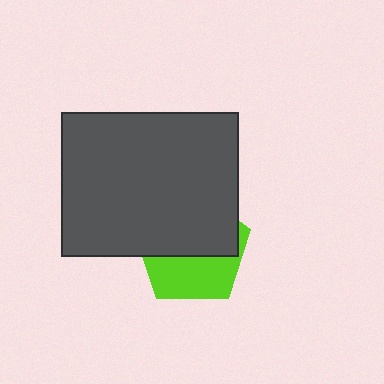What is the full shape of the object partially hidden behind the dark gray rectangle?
The partially hidden object is a lime pentagon.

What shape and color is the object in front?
The object in front is a dark gray rectangle.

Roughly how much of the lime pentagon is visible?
A small part of it is visible (roughly 42%).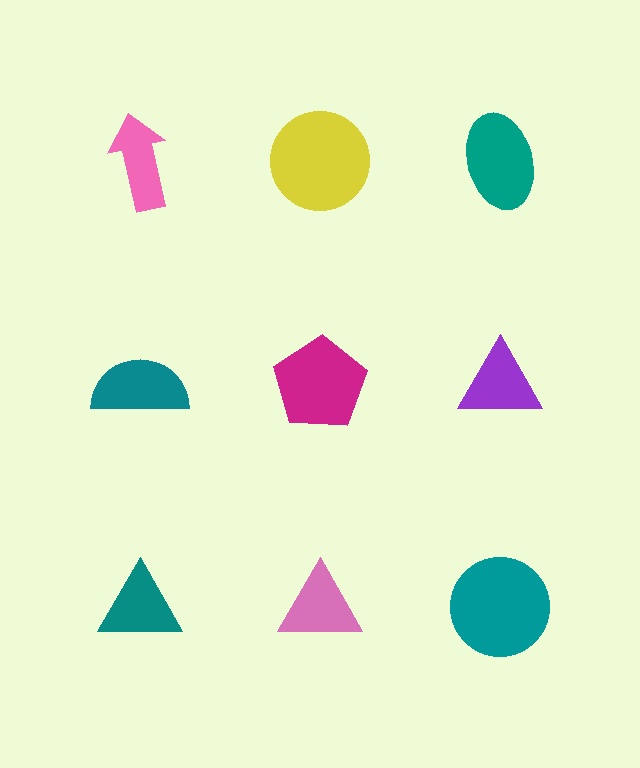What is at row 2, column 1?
A teal semicircle.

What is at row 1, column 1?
A pink arrow.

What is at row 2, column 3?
A purple triangle.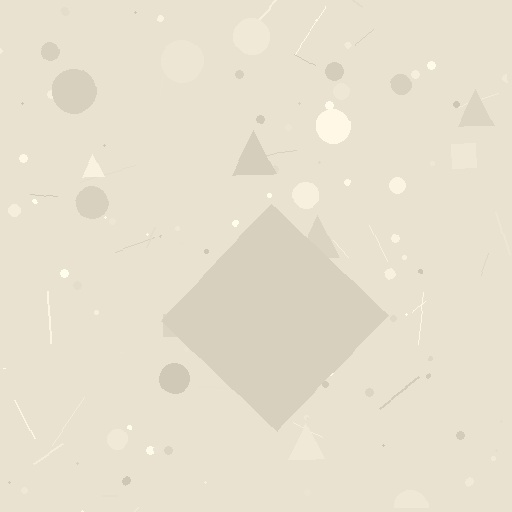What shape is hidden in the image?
A diamond is hidden in the image.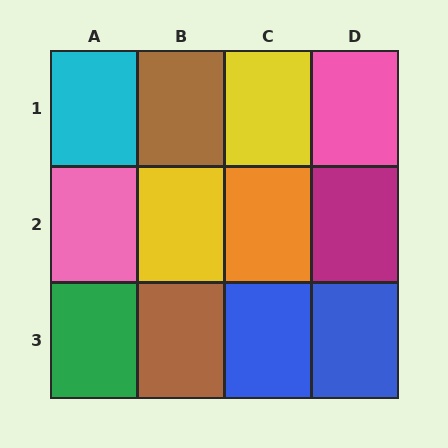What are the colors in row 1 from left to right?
Cyan, brown, yellow, pink.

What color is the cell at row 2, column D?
Magenta.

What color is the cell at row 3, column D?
Blue.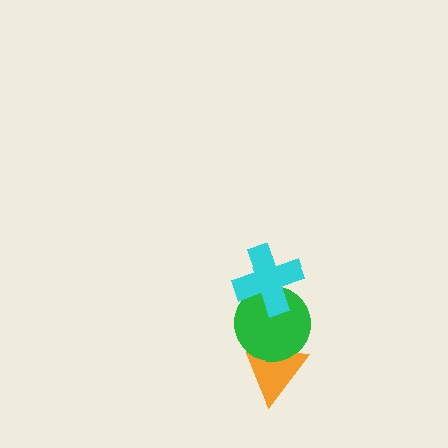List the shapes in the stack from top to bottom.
From top to bottom: the cyan cross, the green circle, the orange triangle.